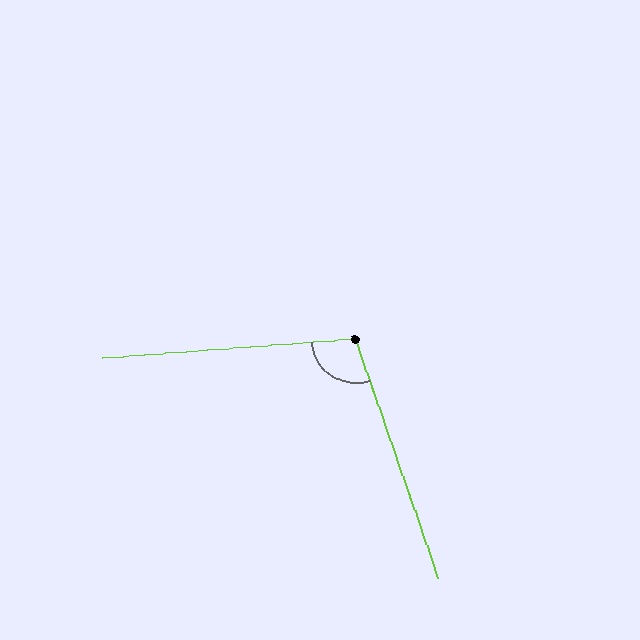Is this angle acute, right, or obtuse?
It is obtuse.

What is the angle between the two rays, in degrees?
Approximately 105 degrees.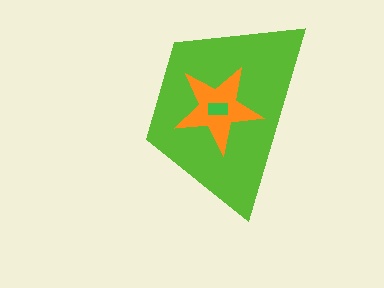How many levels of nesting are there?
3.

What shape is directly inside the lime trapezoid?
The orange star.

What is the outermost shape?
The lime trapezoid.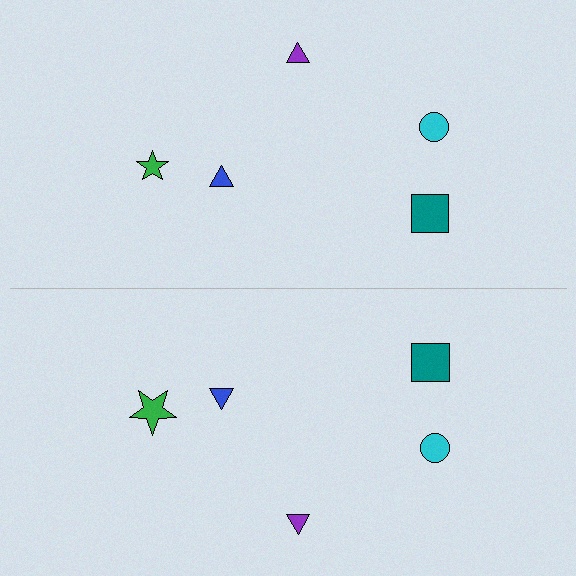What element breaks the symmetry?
The green star on the bottom side has a different size than its mirror counterpart.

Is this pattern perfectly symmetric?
No, the pattern is not perfectly symmetric. The green star on the bottom side has a different size than its mirror counterpart.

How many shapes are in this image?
There are 10 shapes in this image.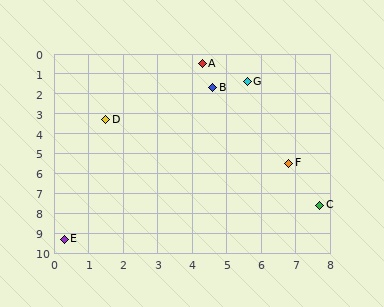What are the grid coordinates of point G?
Point G is at approximately (5.6, 1.4).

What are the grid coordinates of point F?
Point F is at approximately (6.8, 5.5).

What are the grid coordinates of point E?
Point E is at approximately (0.3, 9.3).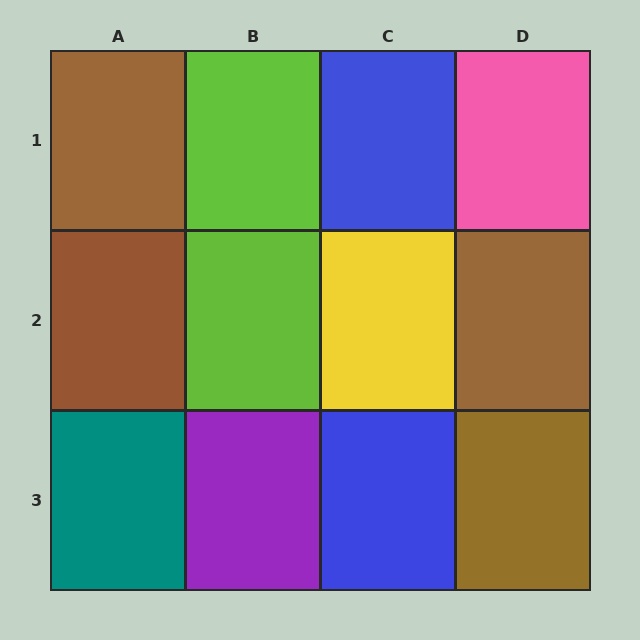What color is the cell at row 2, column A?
Brown.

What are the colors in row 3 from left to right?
Teal, purple, blue, brown.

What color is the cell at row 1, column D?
Pink.